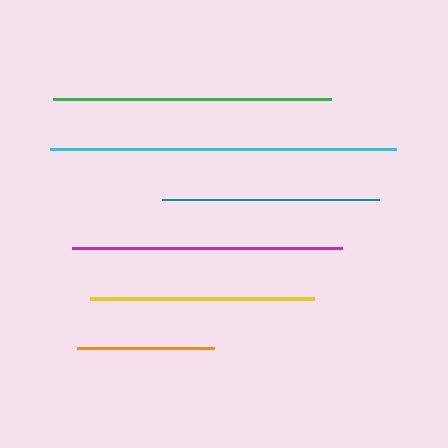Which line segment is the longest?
The cyan line is the longest at approximately 346 pixels.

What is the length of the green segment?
The green segment is approximately 278 pixels long.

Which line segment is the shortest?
The orange line is the shortest at approximately 137 pixels.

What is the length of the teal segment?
The teal segment is approximately 217 pixels long.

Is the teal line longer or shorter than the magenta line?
The magenta line is longer than the teal line.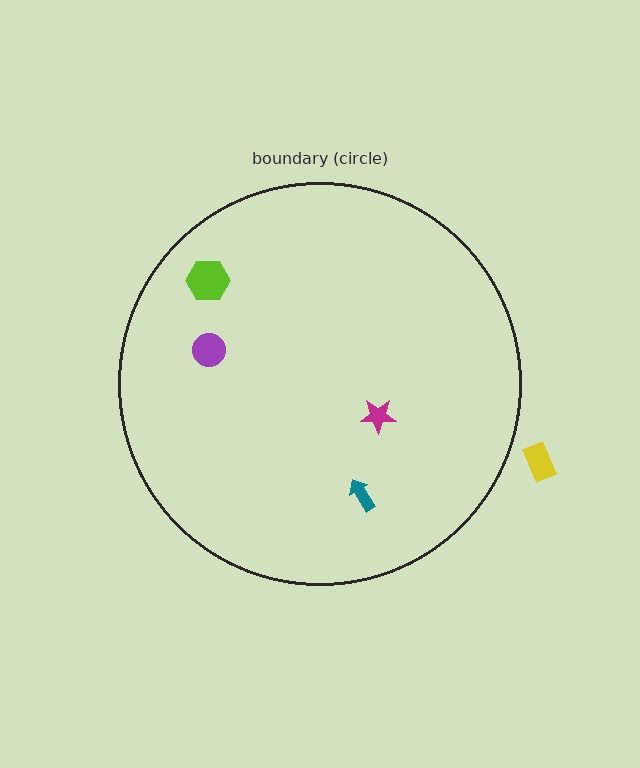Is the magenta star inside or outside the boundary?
Inside.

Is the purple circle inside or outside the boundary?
Inside.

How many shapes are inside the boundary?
4 inside, 1 outside.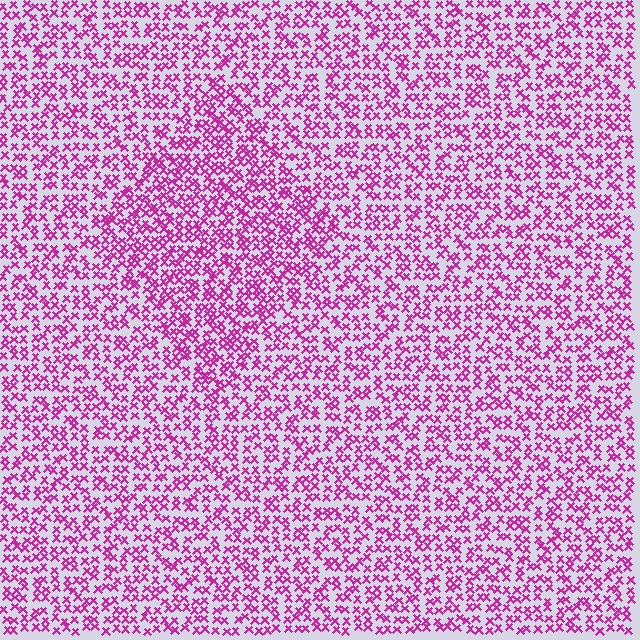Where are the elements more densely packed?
The elements are more densely packed inside the diamond boundary.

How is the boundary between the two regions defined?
The boundary is defined by a change in element density (approximately 1.4x ratio). All elements are the same color, size, and shape.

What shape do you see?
I see a diamond.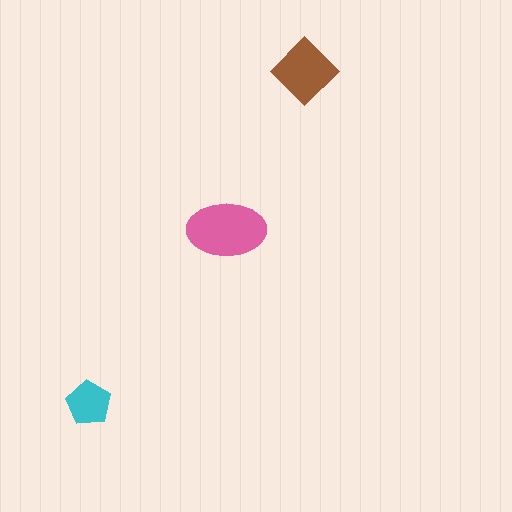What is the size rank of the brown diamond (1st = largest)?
2nd.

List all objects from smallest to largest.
The cyan pentagon, the brown diamond, the pink ellipse.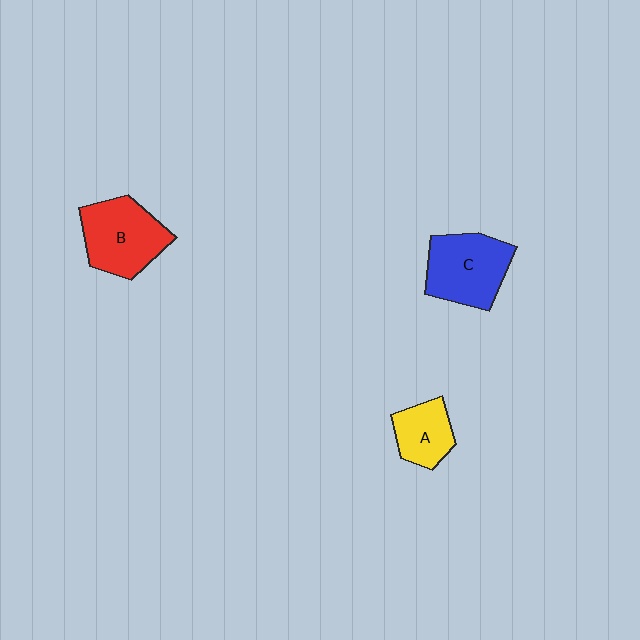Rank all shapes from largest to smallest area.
From largest to smallest: B (red), C (blue), A (yellow).